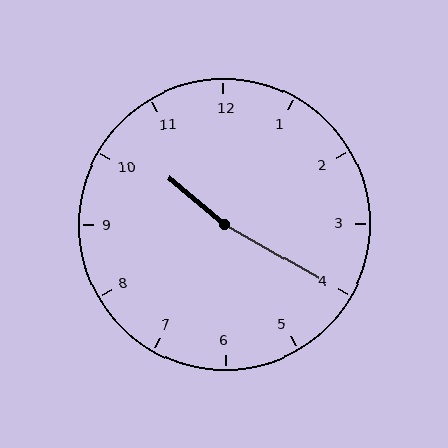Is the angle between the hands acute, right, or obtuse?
It is obtuse.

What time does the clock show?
10:20.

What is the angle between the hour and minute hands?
Approximately 170 degrees.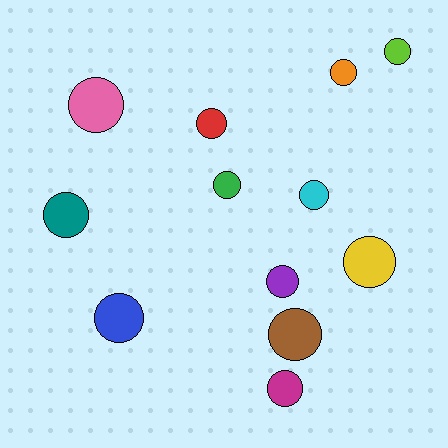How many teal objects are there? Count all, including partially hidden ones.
There is 1 teal object.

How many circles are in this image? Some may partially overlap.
There are 12 circles.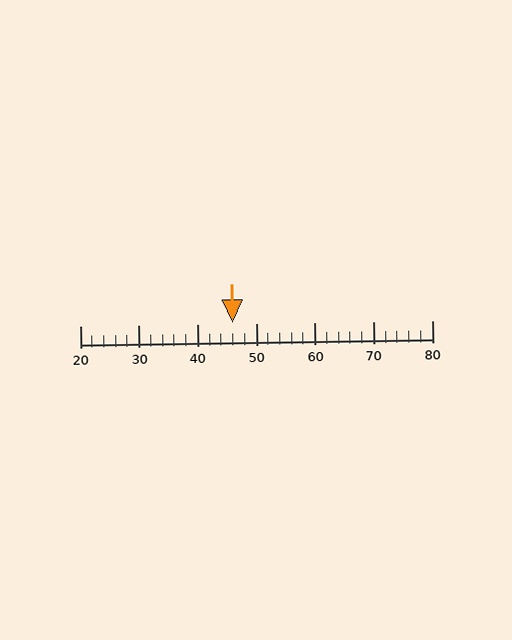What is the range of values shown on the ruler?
The ruler shows values from 20 to 80.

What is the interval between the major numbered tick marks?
The major tick marks are spaced 10 units apart.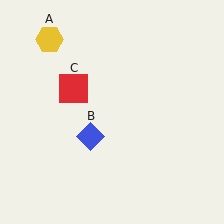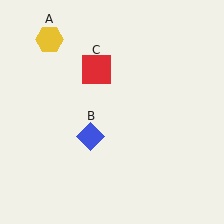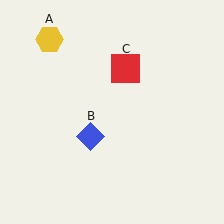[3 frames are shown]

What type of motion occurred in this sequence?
The red square (object C) rotated clockwise around the center of the scene.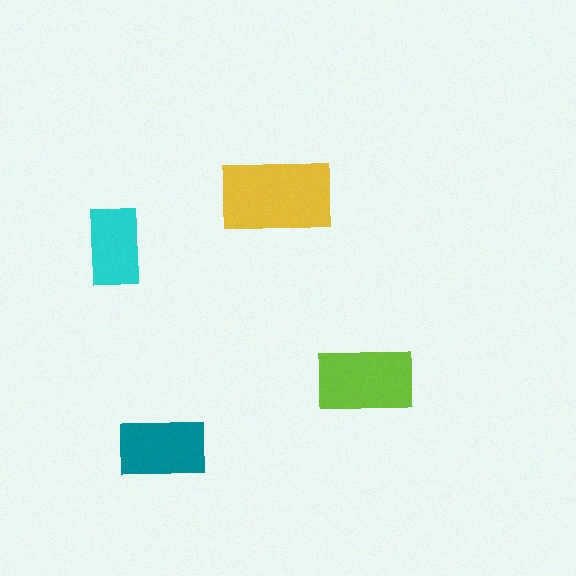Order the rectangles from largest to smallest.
the yellow one, the lime one, the teal one, the cyan one.